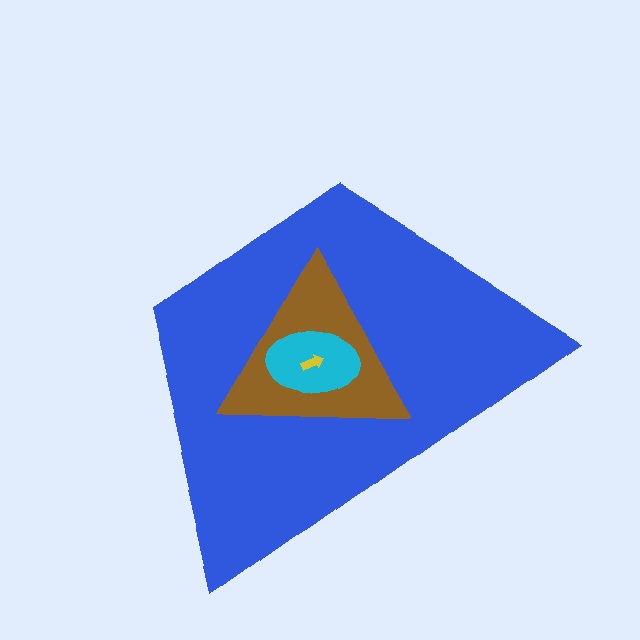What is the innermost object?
The yellow arrow.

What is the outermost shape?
The blue trapezoid.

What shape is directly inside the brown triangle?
The cyan ellipse.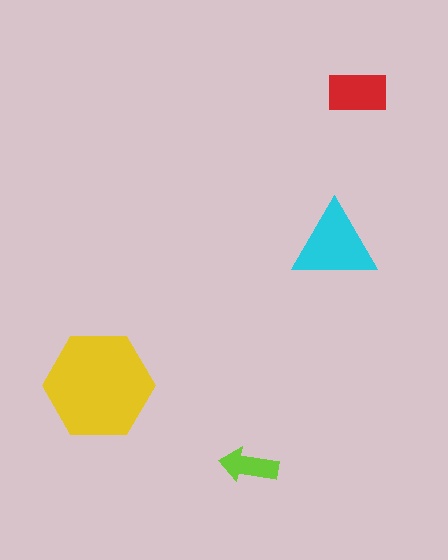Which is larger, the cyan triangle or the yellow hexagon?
The yellow hexagon.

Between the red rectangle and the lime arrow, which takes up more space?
The red rectangle.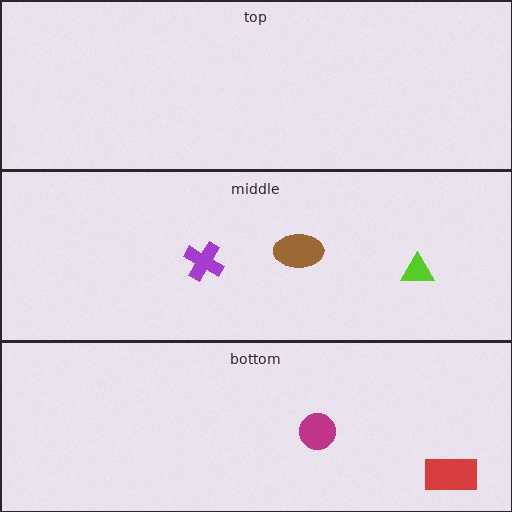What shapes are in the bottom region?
The red rectangle, the magenta circle.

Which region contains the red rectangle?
The bottom region.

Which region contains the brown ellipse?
The middle region.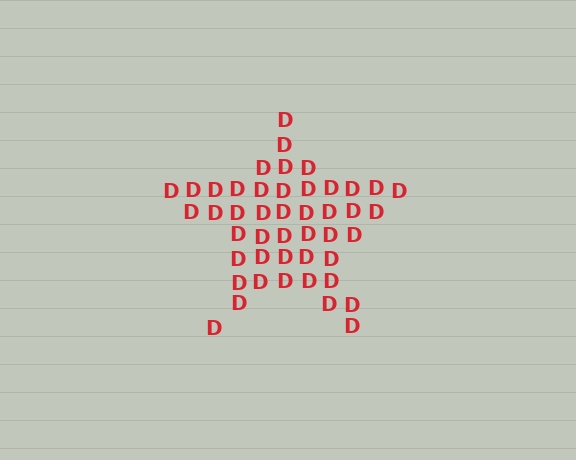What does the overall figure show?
The overall figure shows a star.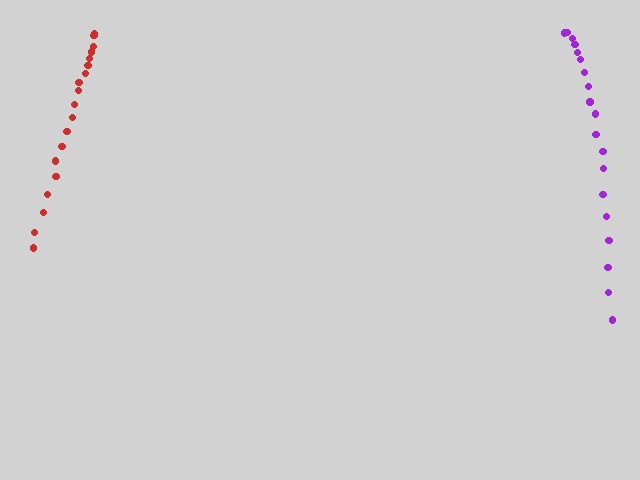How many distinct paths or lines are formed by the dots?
There are 2 distinct paths.